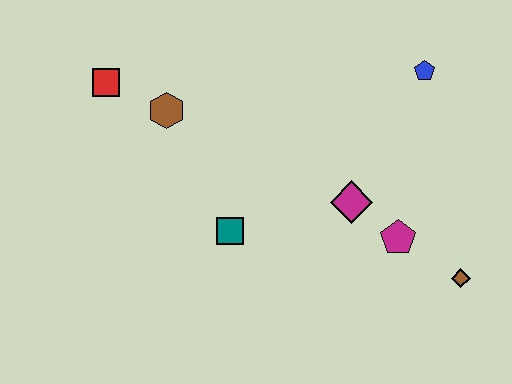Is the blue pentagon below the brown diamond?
No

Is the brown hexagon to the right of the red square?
Yes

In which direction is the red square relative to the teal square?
The red square is above the teal square.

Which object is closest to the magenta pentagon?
The magenta diamond is closest to the magenta pentagon.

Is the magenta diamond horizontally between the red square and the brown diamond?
Yes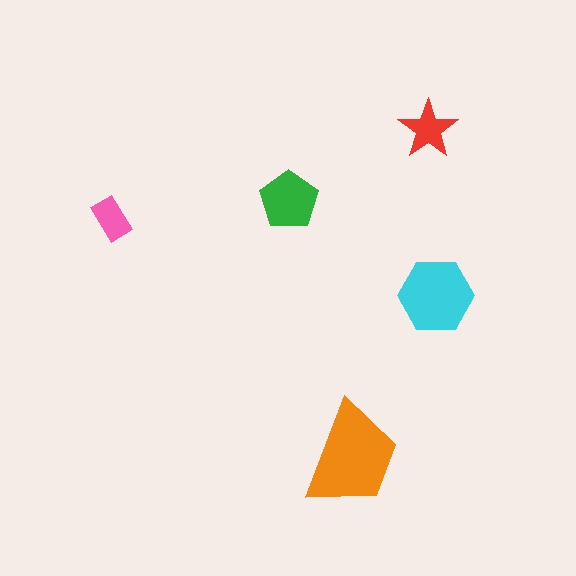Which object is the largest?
The orange trapezoid.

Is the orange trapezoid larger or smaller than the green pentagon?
Larger.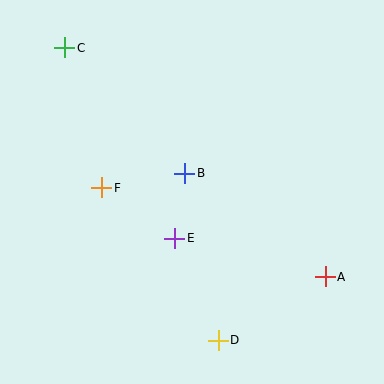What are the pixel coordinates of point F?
Point F is at (102, 188).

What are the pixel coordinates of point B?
Point B is at (185, 173).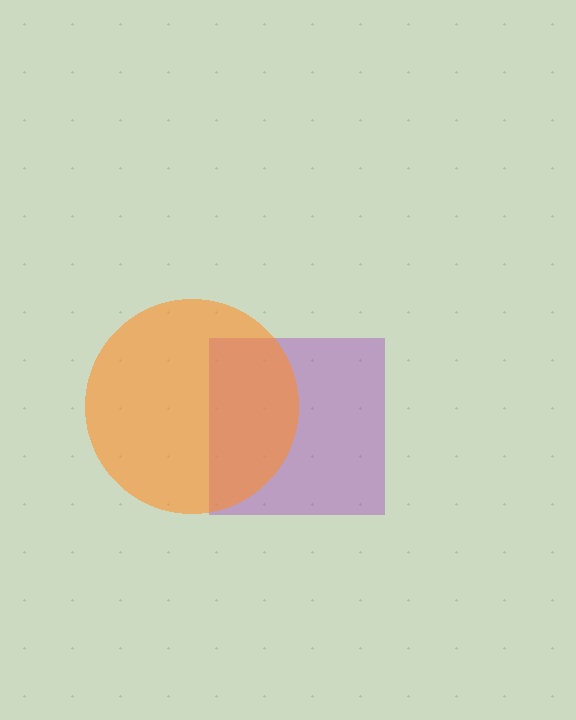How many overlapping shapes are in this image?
There are 2 overlapping shapes in the image.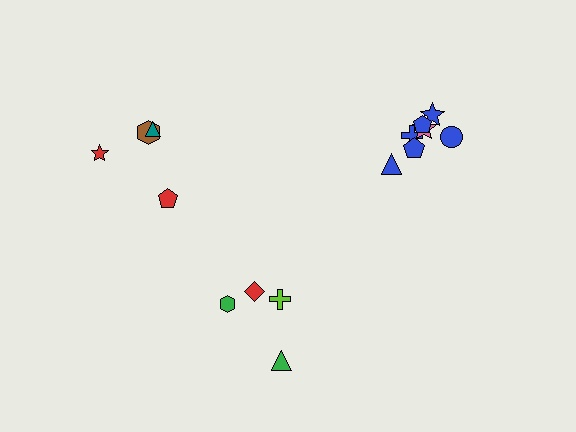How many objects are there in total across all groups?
There are 15 objects.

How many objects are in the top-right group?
There are 7 objects.